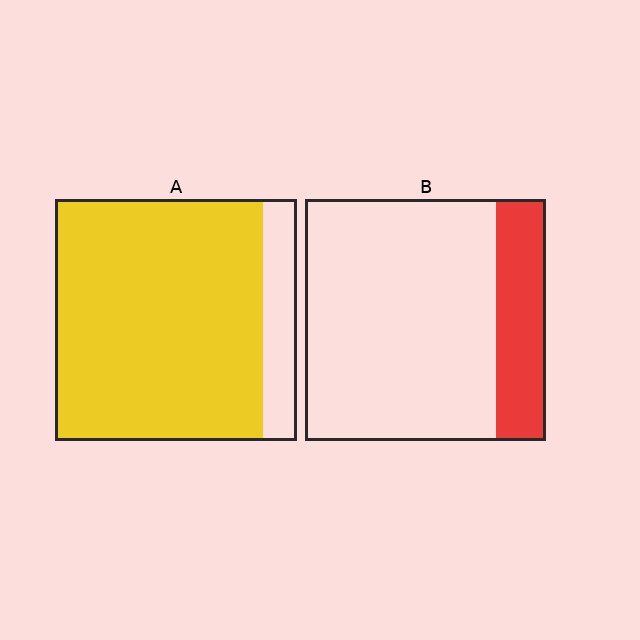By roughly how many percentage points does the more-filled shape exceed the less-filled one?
By roughly 65 percentage points (A over B).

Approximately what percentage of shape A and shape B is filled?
A is approximately 85% and B is approximately 20%.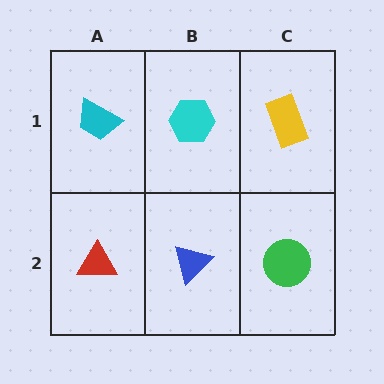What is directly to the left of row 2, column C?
A blue triangle.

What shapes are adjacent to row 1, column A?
A red triangle (row 2, column A), a cyan hexagon (row 1, column B).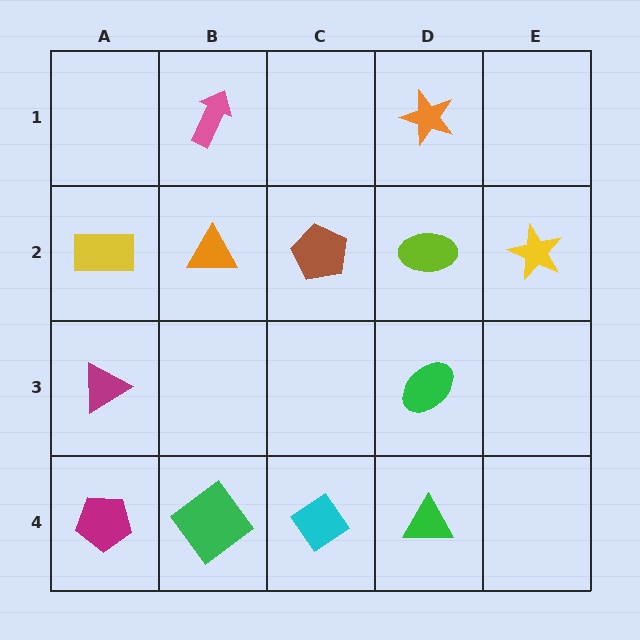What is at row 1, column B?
A pink arrow.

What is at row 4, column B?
A green diamond.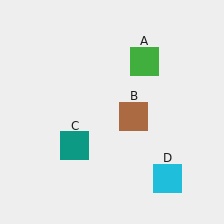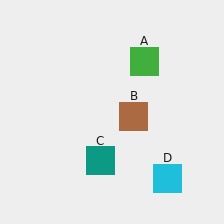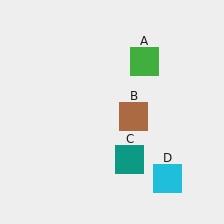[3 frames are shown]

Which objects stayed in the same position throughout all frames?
Green square (object A) and brown square (object B) and cyan square (object D) remained stationary.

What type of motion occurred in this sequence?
The teal square (object C) rotated counterclockwise around the center of the scene.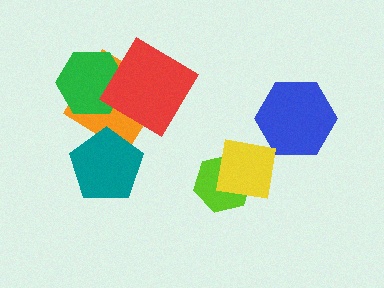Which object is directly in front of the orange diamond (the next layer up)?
The teal pentagon is directly in front of the orange diamond.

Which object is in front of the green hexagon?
The red diamond is in front of the green hexagon.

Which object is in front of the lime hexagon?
The yellow square is in front of the lime hexagon.